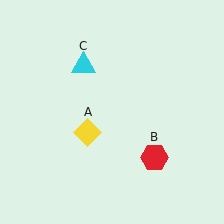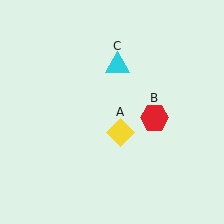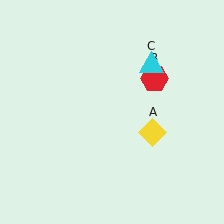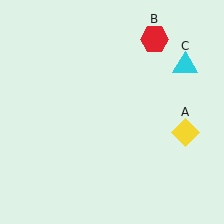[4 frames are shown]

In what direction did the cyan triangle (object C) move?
The cyan triangle (object C) moved right.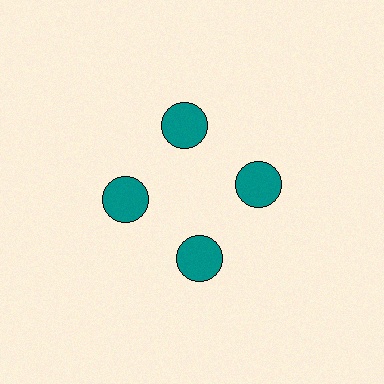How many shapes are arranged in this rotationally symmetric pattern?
There are 4 shapes, arranged in 4 groups of 1.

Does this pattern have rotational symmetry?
Yes, this pattern has 4-fold rotational symmetry. It looks the same after rotating 90 degrees around the center.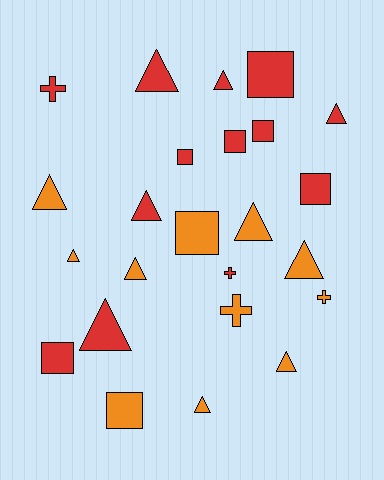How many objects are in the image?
There are 24 objects.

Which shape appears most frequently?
Triangle, with 12 objects.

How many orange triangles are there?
There are 7 orange triangles.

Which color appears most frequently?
Red, with 13 objects.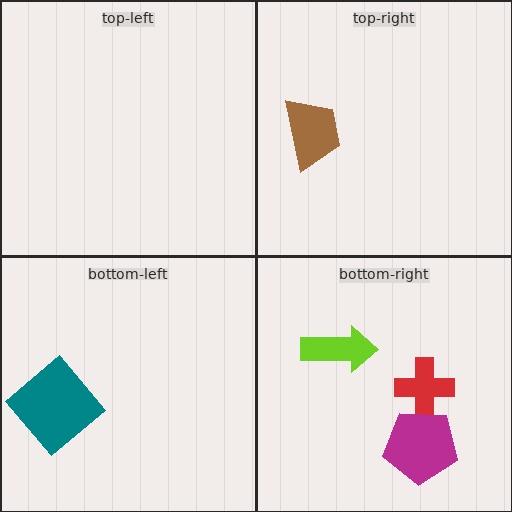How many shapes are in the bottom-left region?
1.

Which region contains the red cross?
The bottom-right region.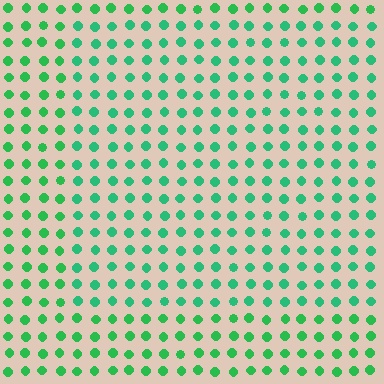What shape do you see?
I see a rectangle.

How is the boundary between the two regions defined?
The boundary is defined purely by a slight shift in hue (about 18 degrees). Spacing, size, and orientation are identical on both sides.